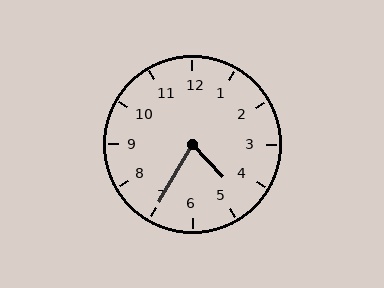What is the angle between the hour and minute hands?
Approximately 72 degrees.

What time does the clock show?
4:35.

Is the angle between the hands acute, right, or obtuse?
It is acute.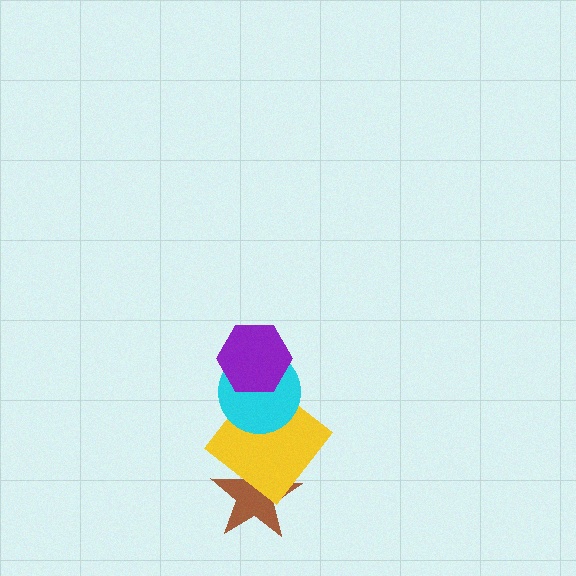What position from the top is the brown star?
The brown star is 4th from the top.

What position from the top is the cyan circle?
The cyan circle is 2nd from the top.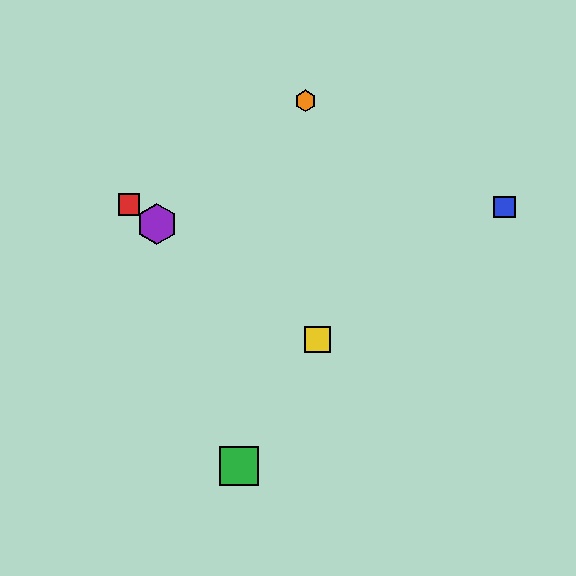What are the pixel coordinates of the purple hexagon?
The purple hexagon is at (157, 224).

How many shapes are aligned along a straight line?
3 shapes (the red square, the yellow square, the purple hexagon) are aligned along a straight line.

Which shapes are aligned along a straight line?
The red square, the yellow square, the purple hexagon are aligned along a straight line.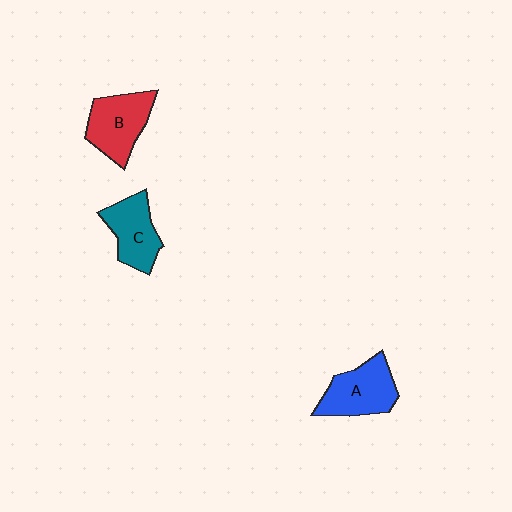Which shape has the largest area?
Shape A (blue).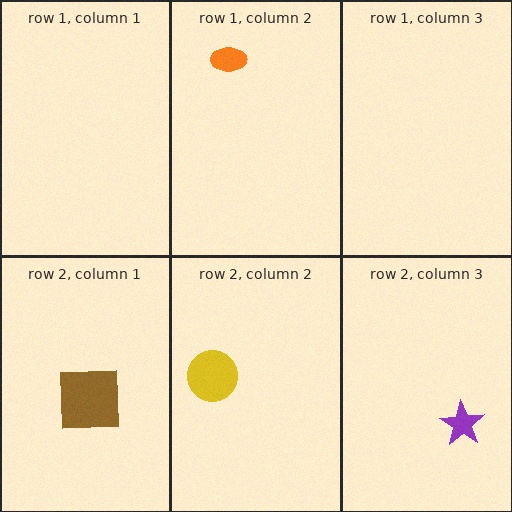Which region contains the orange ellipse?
The row 1, column 2 region.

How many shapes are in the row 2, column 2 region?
1.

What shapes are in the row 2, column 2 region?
The yellow circle.